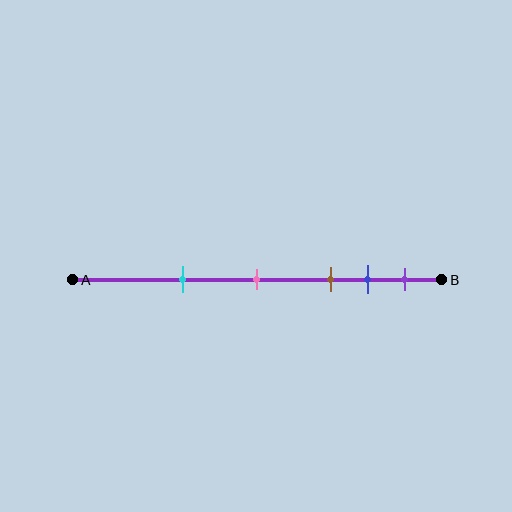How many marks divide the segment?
There are 5 marks dividing the segment.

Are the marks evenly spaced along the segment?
No, the marks are not evenly spaced.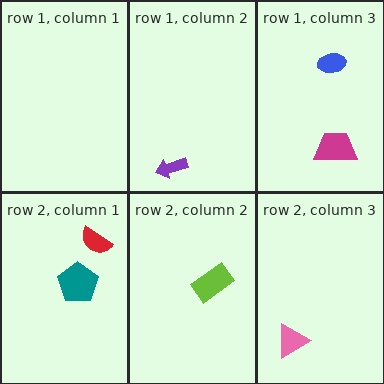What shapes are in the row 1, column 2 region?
The purple arrow.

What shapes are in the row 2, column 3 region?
The pink triangle.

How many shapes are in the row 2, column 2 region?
1.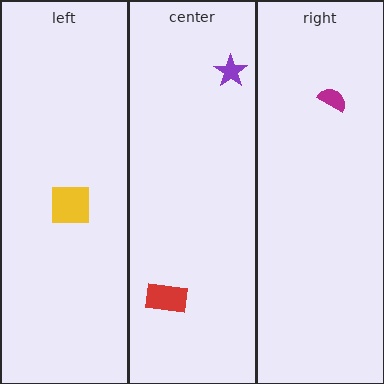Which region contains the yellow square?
The left region.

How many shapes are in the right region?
1.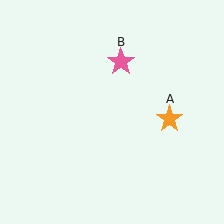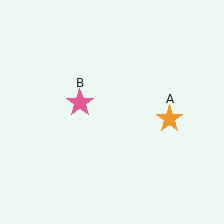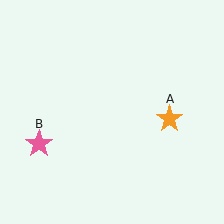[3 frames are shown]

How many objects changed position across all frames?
1 object changed position: pink star (object B).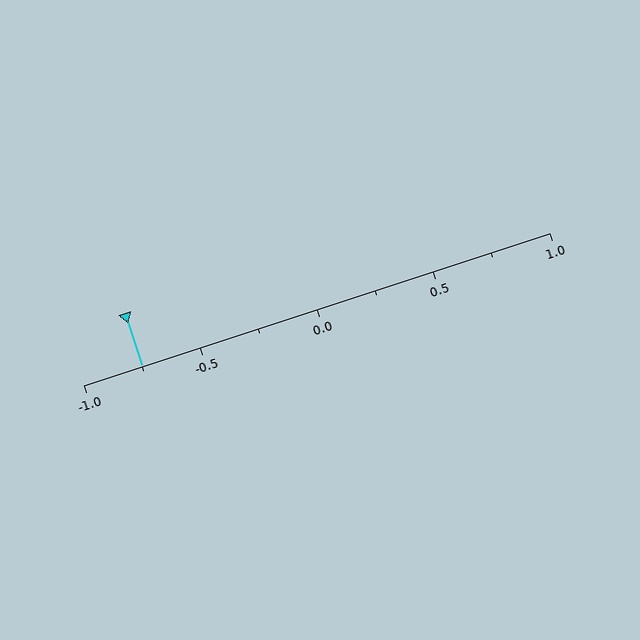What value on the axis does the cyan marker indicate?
The marker indicates approximately -0.75.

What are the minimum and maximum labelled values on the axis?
The axis runs from -1.0 to 1.0.